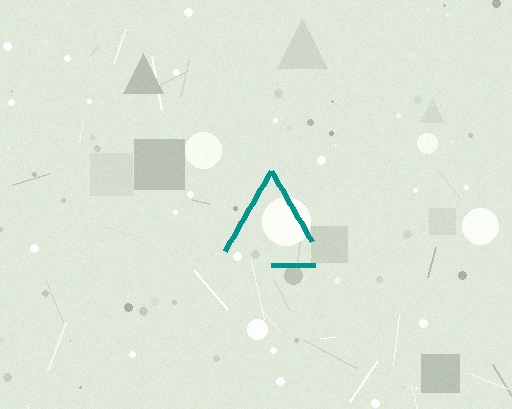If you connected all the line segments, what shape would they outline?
They would outline a triangle.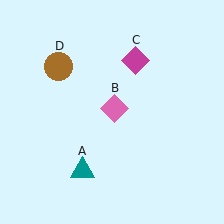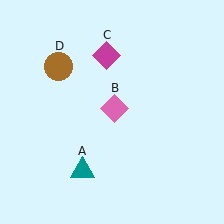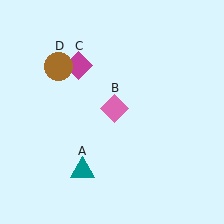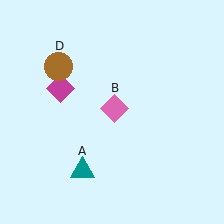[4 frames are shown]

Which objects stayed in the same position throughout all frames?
Teal triangle (object A) and pink diamond (object B) and brown circle (object D) remained stationary.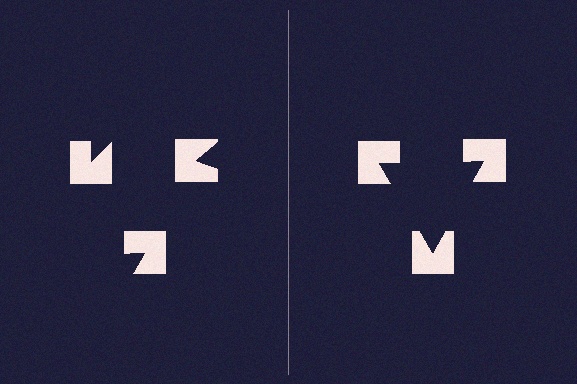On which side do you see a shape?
An illusory triangle appears on the right side. On the left side the wedge cuts are rotated, so no coherent shape forms.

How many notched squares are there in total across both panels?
6 — 3 on each side.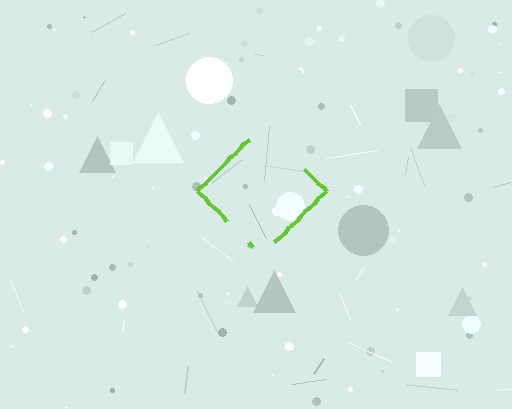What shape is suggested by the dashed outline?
The dashed outline suggests a diamond.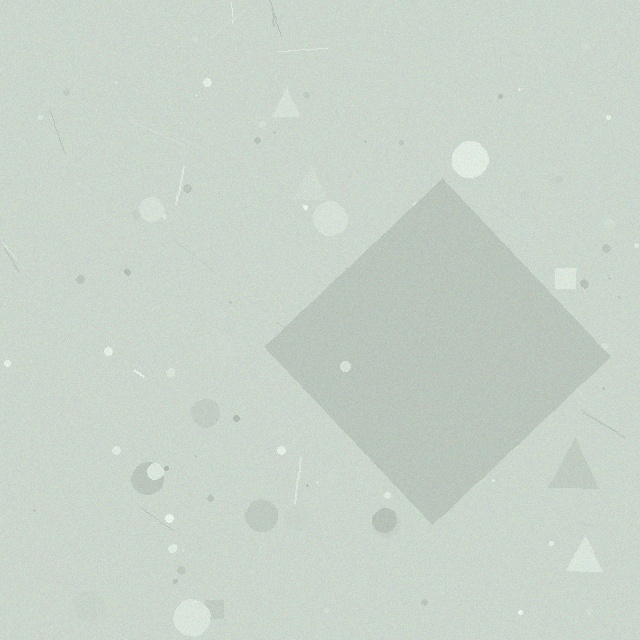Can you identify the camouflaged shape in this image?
The camouflaged shape is a diamond.